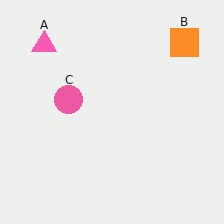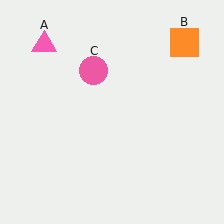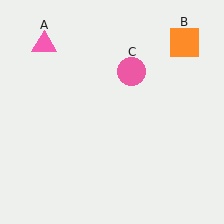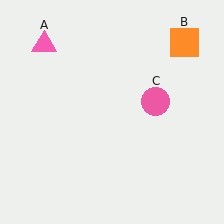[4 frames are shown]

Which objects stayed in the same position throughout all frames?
Pink triangle (object A) and orange square (object B) remained stationary.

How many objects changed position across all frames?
1 object changed position: pink circle (object C).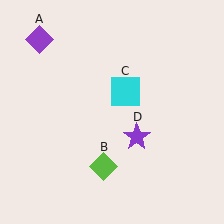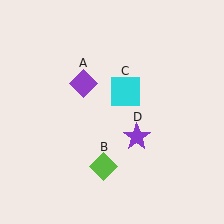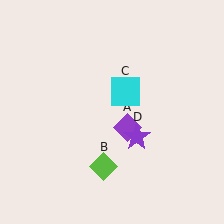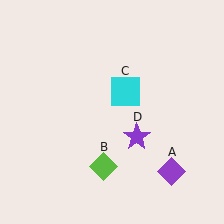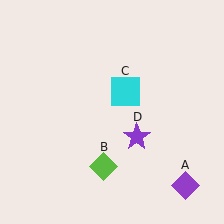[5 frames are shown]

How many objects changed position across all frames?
1 object changed position: purple diamond (object A).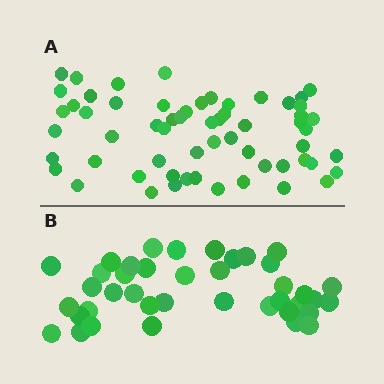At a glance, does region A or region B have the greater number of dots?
Region A (the top region) has more dots.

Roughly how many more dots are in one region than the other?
Region A has approximately 20 more dots than region B.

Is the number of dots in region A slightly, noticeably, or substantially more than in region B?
Region A has substantially more. The ratio is roughly 1.5 to 1.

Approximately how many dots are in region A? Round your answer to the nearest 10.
About 60 dots.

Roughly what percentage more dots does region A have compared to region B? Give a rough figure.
About 50% more.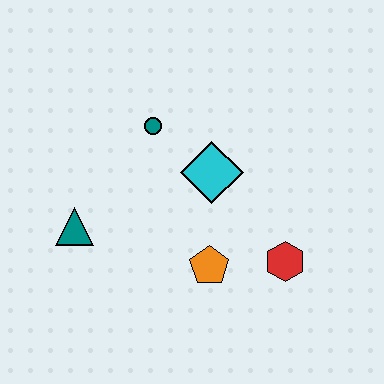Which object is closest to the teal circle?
The cyan diamond is closest to the teal circle.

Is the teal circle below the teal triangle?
No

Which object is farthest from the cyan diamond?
The teal triangle is farthest from the cyan diamond.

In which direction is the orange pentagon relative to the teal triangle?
The orange pentagon is to the right of the teal triangle.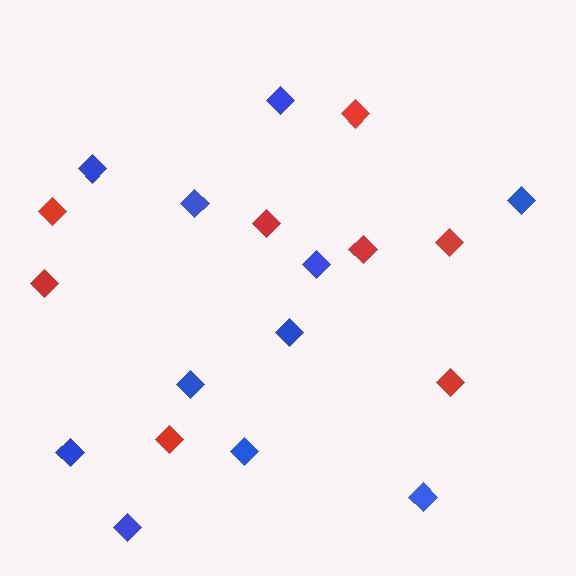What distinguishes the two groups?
There are 2 groups: one group of blue diamonds (11) and one group of red diamonds (8).